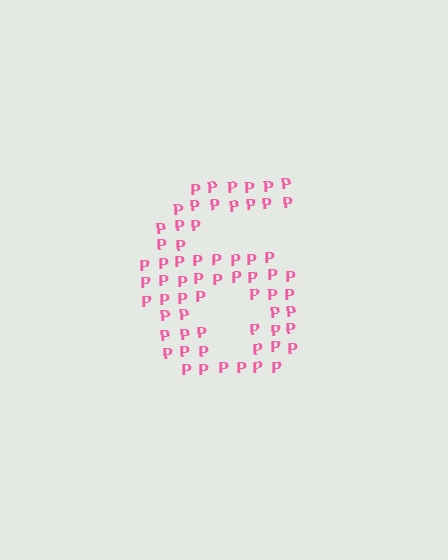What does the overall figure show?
The overall figure shows the digit 6.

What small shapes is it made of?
It is made of small letter P's.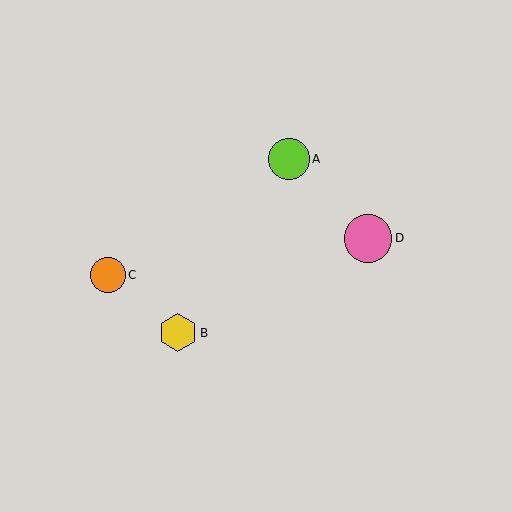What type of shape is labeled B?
Shape B is a yellow hexagon.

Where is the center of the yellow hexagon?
The center of the yellow hexagon is at (178, 333).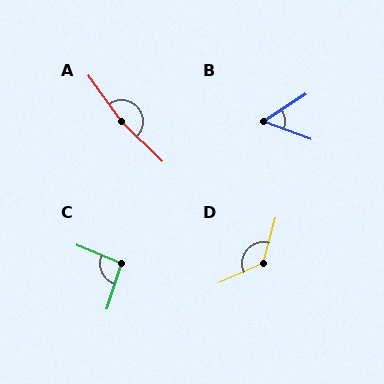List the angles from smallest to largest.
B (53°), C (95°), D (130°), A (169°).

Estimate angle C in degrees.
Approximately 95 degrees.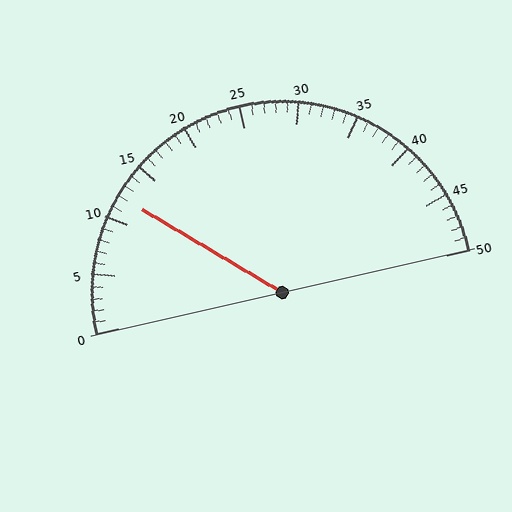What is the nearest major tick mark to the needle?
The nearest major tick mark is 10.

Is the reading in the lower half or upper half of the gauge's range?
The reading is in the lower half of the range (0 to 50).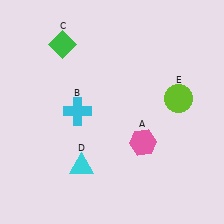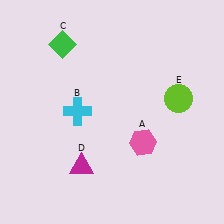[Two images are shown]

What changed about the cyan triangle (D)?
In Image 1, D is cyan. In Image 2, it changed to magenta.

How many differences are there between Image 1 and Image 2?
There is 1 difference between the two images.